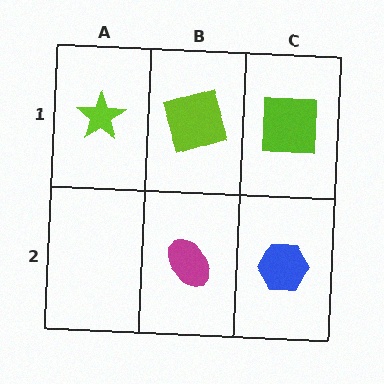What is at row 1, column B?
A lime square.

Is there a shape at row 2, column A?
No, that cell is empty.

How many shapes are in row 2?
2 shapes.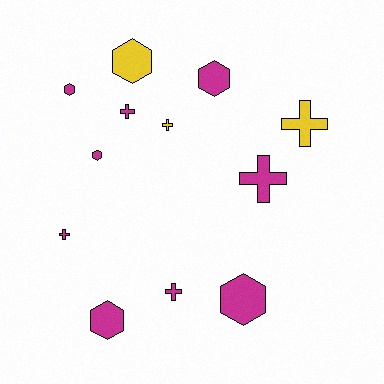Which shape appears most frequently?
Cross, with 6 objects.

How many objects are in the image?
There are 12 objects.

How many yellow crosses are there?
There are 2 yellow crosses.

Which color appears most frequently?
Magenta, with 9 objects.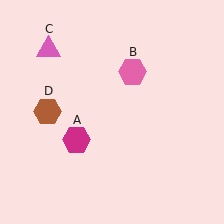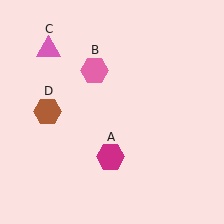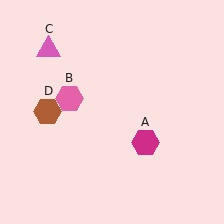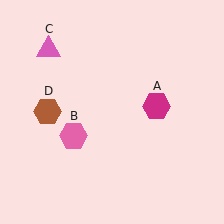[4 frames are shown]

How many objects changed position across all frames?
2 objects changed position: magenta hexagon (object A), pink hexagon (object B).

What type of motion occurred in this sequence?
The magenta hexagon (object A), pink hexagon (object B) rotated counterclockwise around the center of the scene.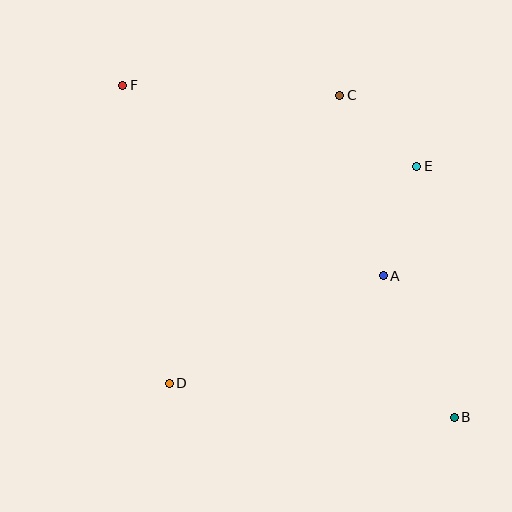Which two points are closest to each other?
Points C and E are closest to each other.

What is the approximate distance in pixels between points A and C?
The distance between A and C is approximately 185 pixels.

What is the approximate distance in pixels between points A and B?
The distance between A and B is approximately 158 pixels.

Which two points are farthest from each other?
Points B and F are farthest from each other.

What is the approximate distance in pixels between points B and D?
The distance between B and D is approximately 287 pixels.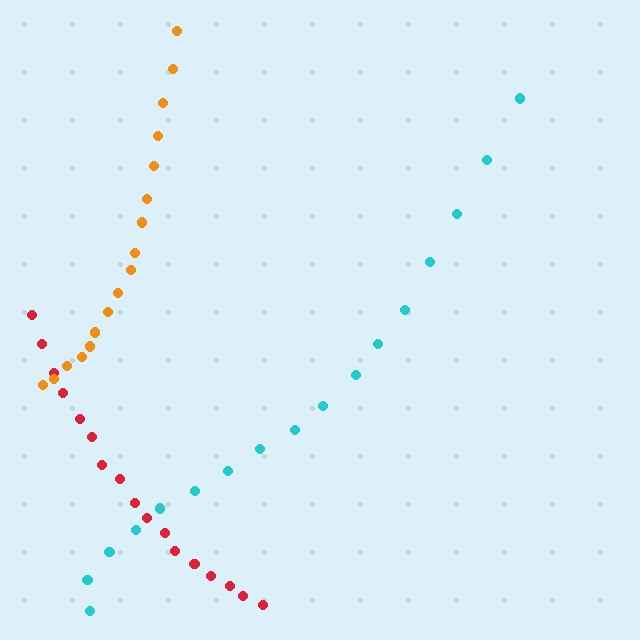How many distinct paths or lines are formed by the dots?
There are 3 distinct paths.